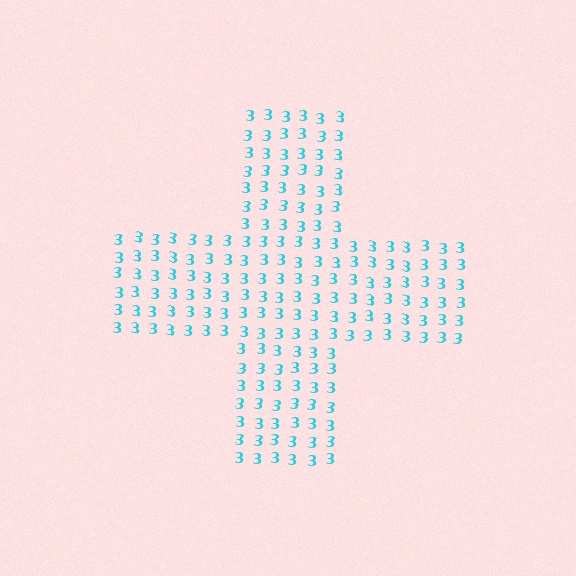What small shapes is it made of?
It is made of small digit 3's.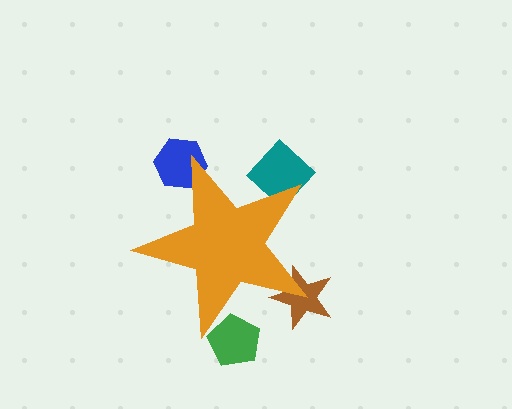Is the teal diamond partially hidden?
Yes, the teal diamond is partially hidden behind the orange star.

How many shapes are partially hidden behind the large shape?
4 shapes are partially hidden.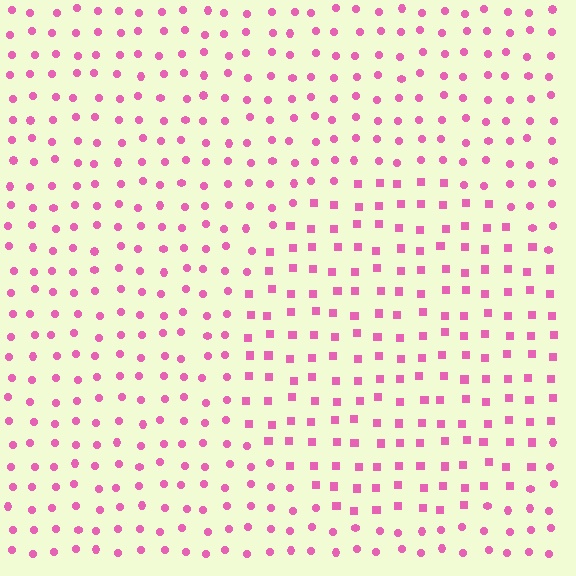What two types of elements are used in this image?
The image uses squares inside the circle region and circles outside it.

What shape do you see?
I see a circle.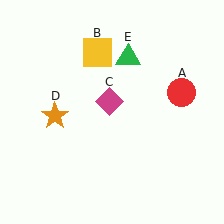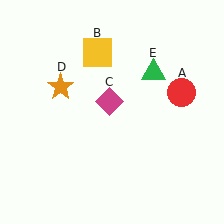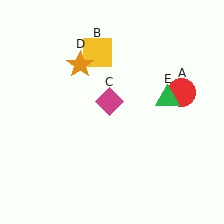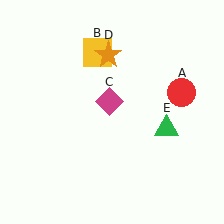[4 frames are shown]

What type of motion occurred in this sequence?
The orange star (object D), green triangle (object E) rotated clockwise around the center of the scene.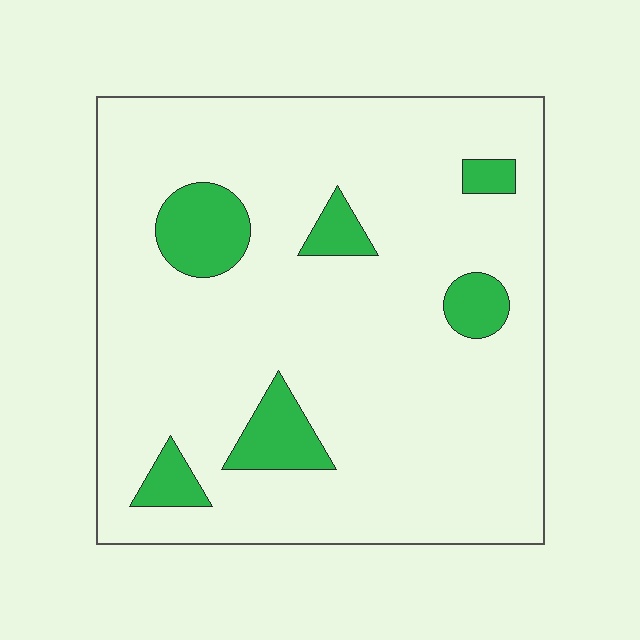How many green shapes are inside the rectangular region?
6.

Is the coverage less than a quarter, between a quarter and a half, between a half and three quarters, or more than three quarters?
Less than a quarter.